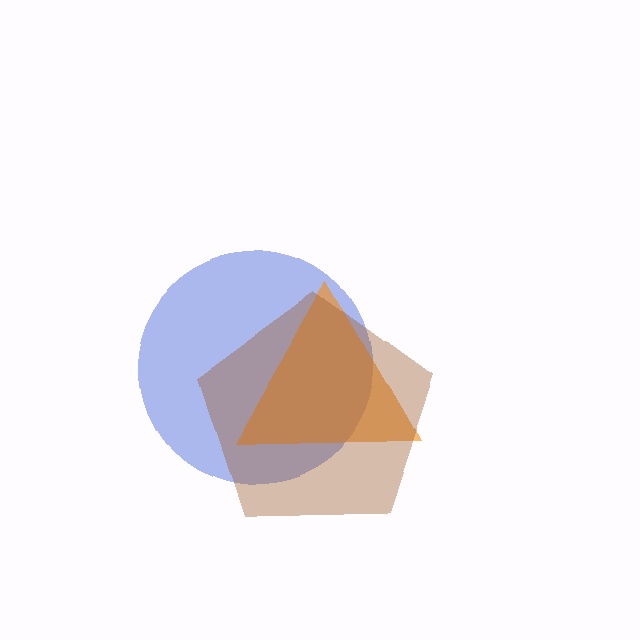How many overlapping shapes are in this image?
There are 3 overlapping shapes in the image.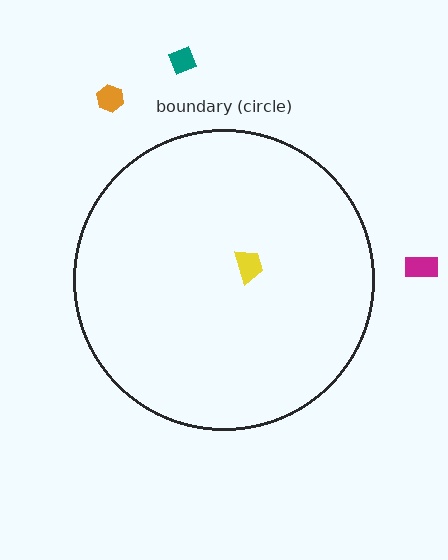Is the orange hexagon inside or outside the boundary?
Outside.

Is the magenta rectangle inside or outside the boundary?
Outside.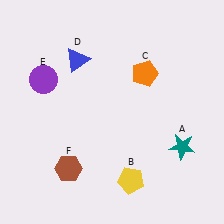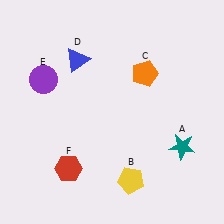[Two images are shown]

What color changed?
The hexagon (F) changed from brown in Image 1 to red in Image 2.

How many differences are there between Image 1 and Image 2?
There is 1 difference between the two images.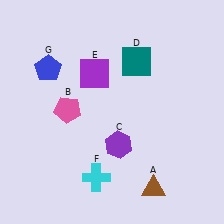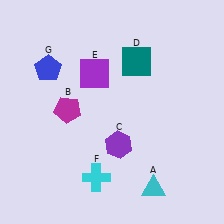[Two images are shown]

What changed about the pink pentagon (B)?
In Image 1, B is pink. In Image 2, it changed to magenta.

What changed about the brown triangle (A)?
In Image 1, A is brown. In Image 2, it changed to cyan.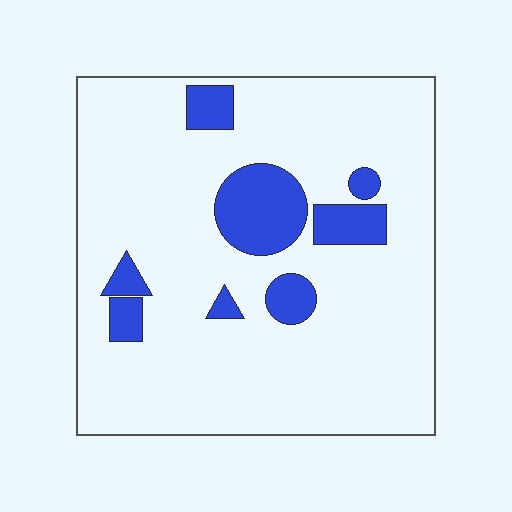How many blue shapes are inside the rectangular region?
8.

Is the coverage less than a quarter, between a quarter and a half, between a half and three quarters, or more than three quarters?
Less than a quarter.